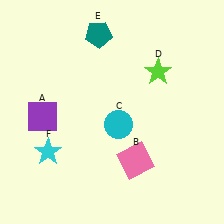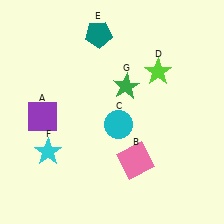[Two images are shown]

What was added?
A green star (G) was added in Image 2.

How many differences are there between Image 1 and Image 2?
There is 1 difference between the two images.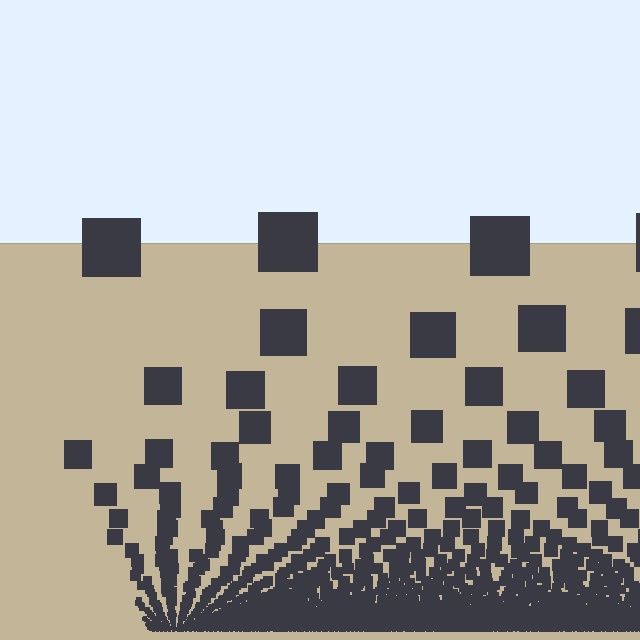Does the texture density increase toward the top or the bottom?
Density increases toward the bottom.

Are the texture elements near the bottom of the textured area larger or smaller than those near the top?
Smaller. The gradient is inverted — elements near the bottom are smaller and denser.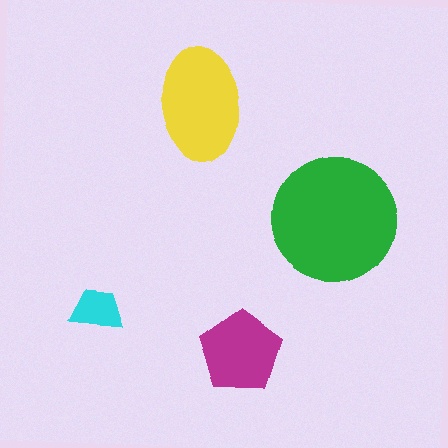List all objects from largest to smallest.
The green circle, the yellow ellipse, the magenta pentagon, the cyan trapezoid.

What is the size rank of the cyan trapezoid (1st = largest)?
4th.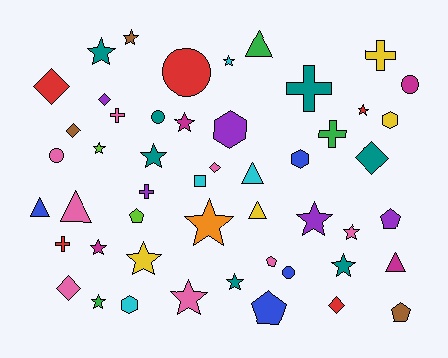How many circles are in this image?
There are 5 circles.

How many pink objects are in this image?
There are 8 pink objects.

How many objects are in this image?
There are 50 objects.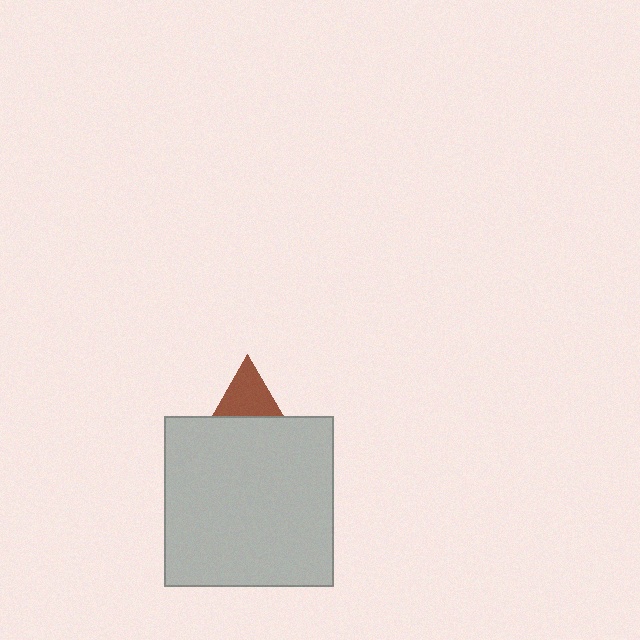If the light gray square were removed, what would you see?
You would see the complete brown triangle.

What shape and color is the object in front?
The object in front is a light gray square.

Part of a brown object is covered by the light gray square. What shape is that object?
It is a triangle.